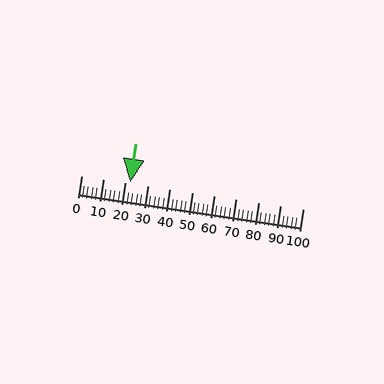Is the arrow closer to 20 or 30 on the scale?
The arrow is closer to 20.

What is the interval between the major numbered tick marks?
The major tick marks are spaced 10 units apart.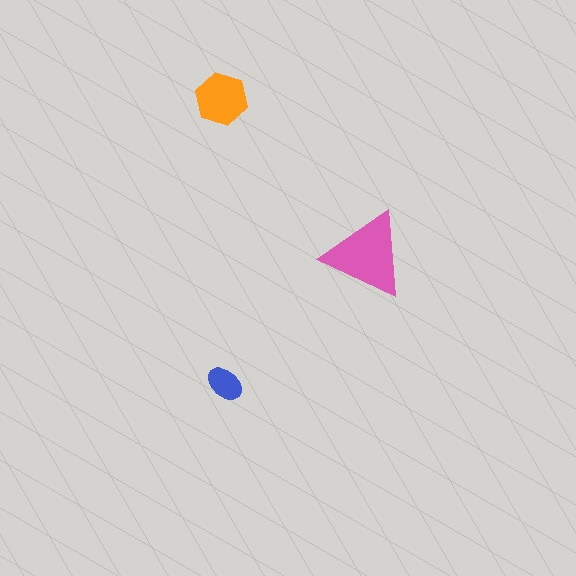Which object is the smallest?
The blue ellipse.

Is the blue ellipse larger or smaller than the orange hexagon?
Smaller.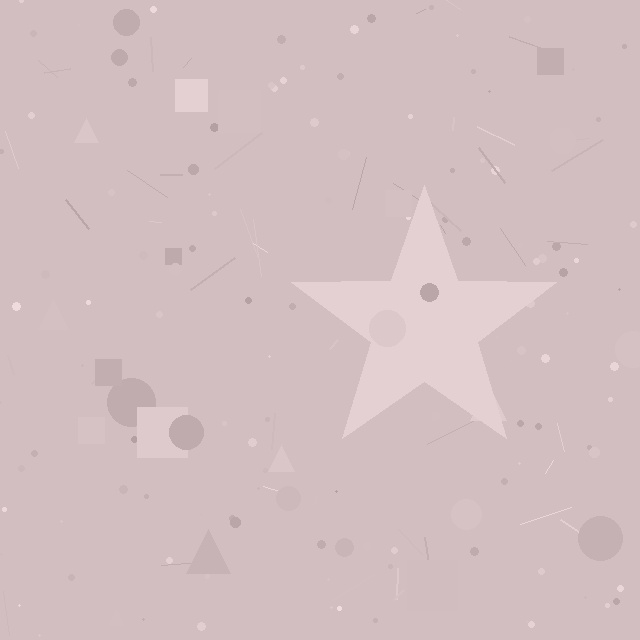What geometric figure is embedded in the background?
A star is embedded in the background.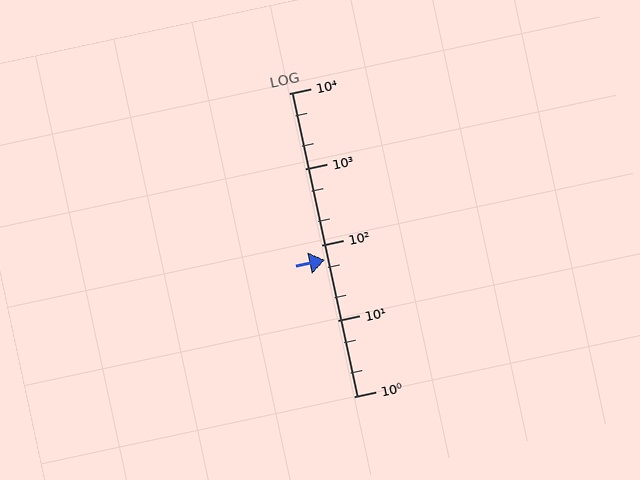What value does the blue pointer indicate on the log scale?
The pointer indicates approximately 63.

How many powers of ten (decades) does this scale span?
The scale spans 4 decades, from 1 to 10000.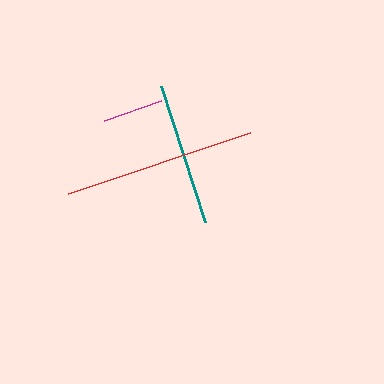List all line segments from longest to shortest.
From longest to shortest: red, teal, magenta.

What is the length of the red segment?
The red segment is approximately 192 pixels long.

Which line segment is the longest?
The red line is the longest at approximately 192 pixels.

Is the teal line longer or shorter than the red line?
The red line is longer than the teal line.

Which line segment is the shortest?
The magenta line is the shortest at approximately 60 pixels.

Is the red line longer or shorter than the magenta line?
The red line is longer than the magenta line.